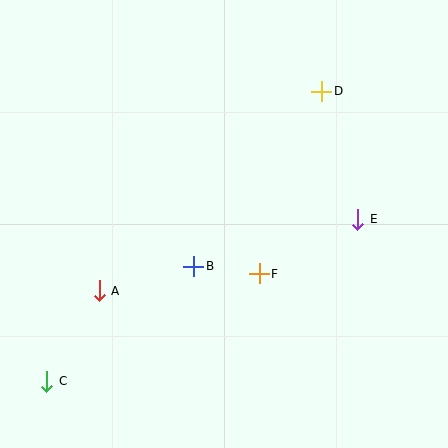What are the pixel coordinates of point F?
Point F is at (259, 274).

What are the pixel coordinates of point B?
Point B is at (194, 266).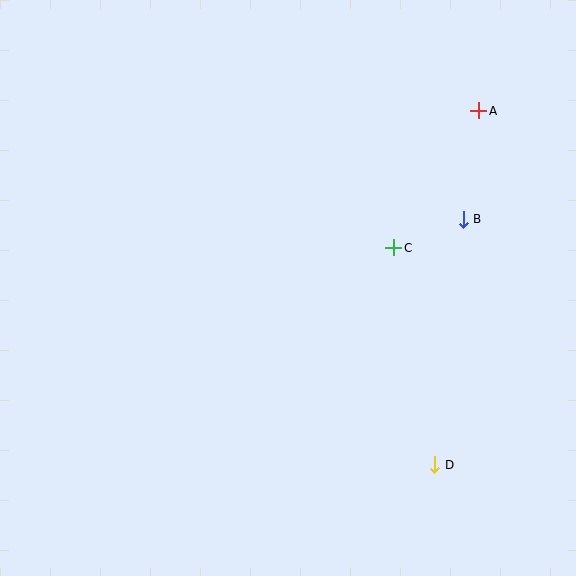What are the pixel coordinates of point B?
Point B is at (463, 219).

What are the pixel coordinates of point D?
Point D is at (435, 465).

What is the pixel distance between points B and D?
The distance between B and D is 247 pixels.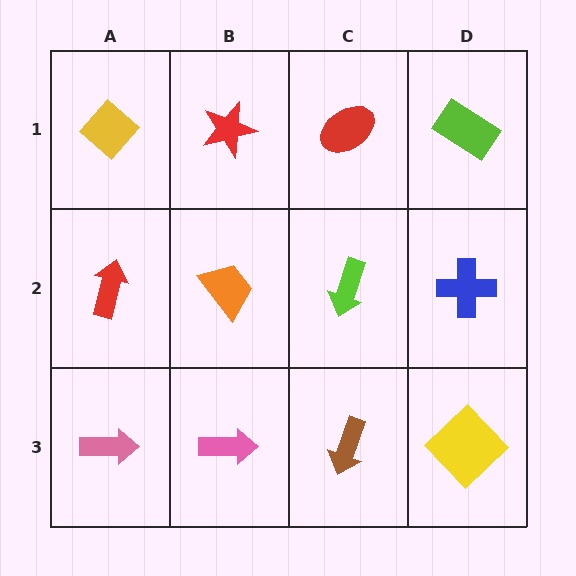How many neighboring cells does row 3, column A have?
2.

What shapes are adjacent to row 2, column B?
A red star (row 1, column B), a pink arrow (row 3, column B), a red arrow (row 2, column A), a lime arrow (row 2, column C).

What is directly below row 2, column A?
A pink arrow.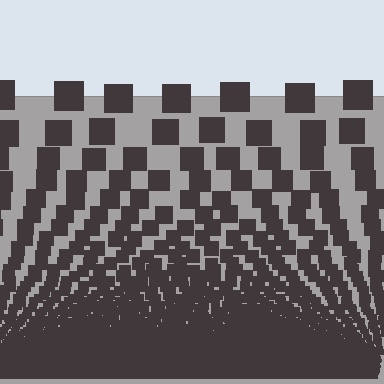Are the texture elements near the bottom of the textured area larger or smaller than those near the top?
Smaller. The gradient is inverted — elements near the bottom are smaller and denser.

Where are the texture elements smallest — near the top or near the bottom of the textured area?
Near the bottom.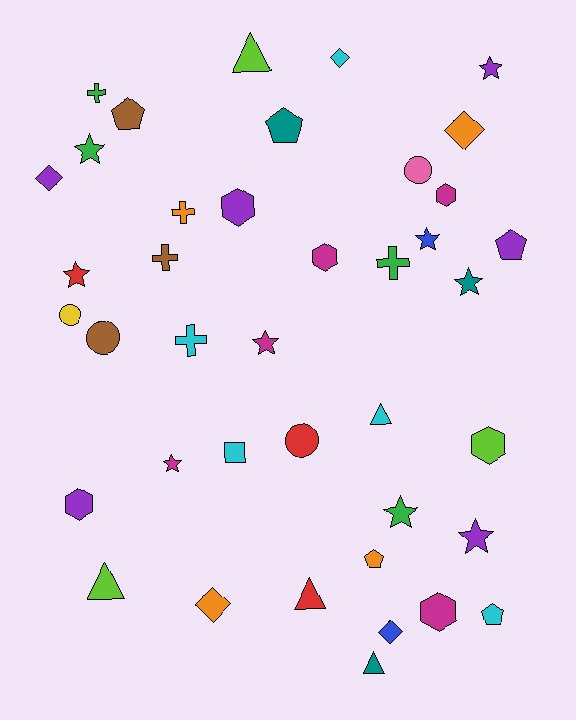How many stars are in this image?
There are 9 stars.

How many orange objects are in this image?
There are 4 orange objects.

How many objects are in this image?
There are 40 objects.